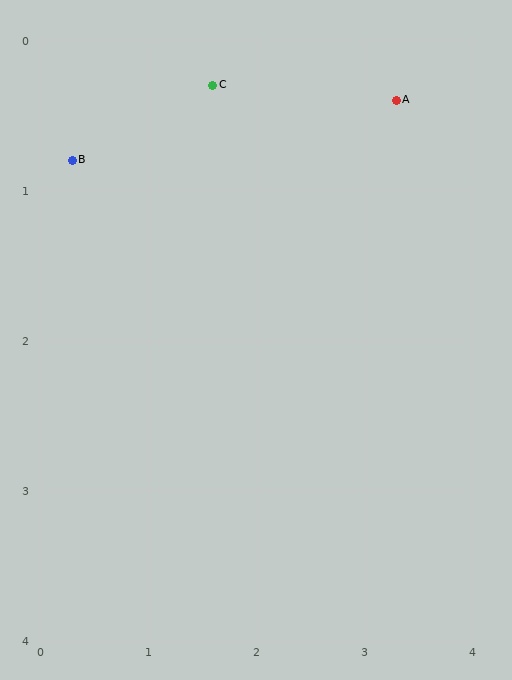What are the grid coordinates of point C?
Point C is at approximately (1.6, 0.3).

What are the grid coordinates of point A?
Point A is at approximately (3.3, 0.4).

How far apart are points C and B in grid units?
Points C and B are about 1.4 grid units apart.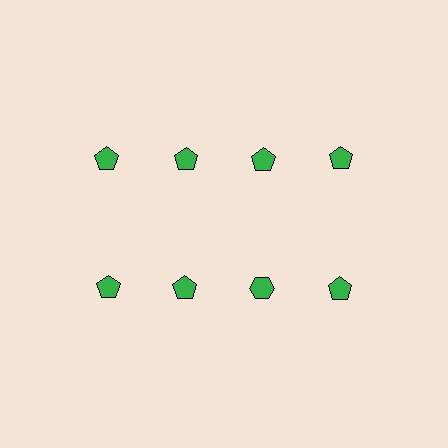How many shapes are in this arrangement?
There are 8 shapes arranged in a grid pattern.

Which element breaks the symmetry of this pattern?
The green hexagon in the second row, center column breaks the symmetry. All other shapes are green pentagons.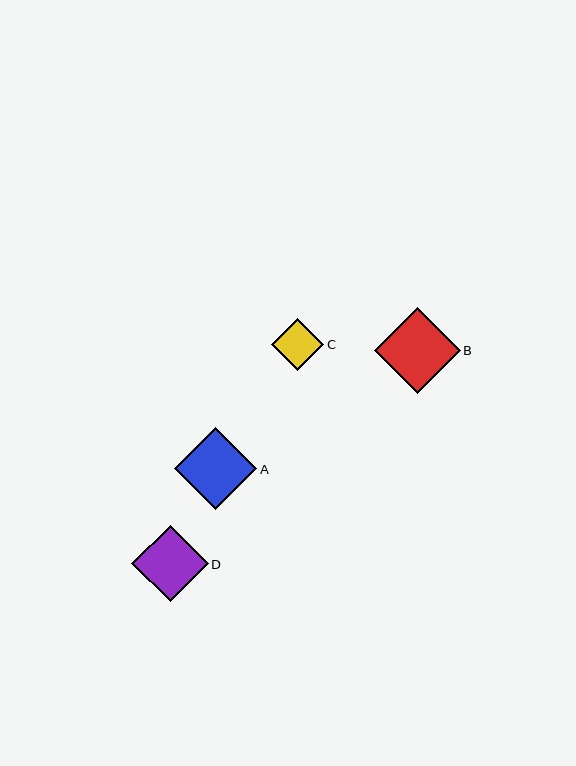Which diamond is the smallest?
Diamond C is the smallest with a size of approximately 52 pixels.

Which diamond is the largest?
Diamond B is the largest with a size of approximately 86 pixels.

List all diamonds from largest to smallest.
From largest to smallest: B, A, D, C.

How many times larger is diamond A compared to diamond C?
Diamond A is approximately 1.6 times the size of diamond C.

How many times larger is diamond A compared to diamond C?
Diamond A is approximately 1.6 times the size of diamond C.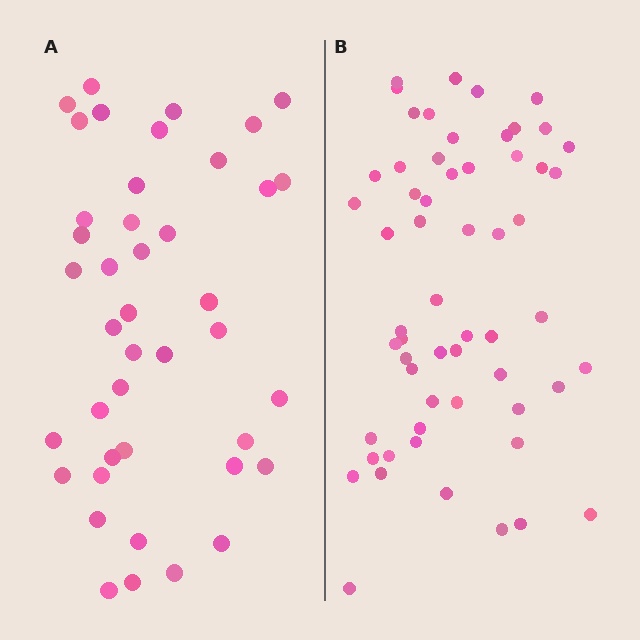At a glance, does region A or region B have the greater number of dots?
Region B (the right region) has more dots.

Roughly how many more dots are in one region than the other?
Region B has approximately 15 more dots than region A.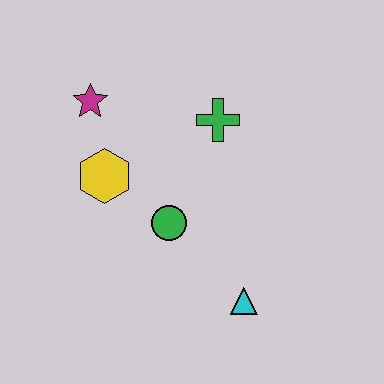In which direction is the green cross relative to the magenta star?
The green cross is to the right of the magenta star.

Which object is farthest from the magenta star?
The cyan triangle is farthest from the magenta star.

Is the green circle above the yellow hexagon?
No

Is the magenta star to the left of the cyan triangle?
Yes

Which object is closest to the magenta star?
The yellow hexagon is closest to the magenta star.